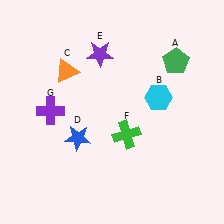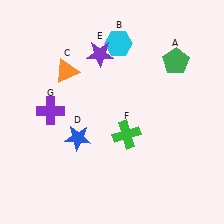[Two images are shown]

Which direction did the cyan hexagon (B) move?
The cyan hexagon (B) moved up.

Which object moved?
The cyan hexagon (B) moved up.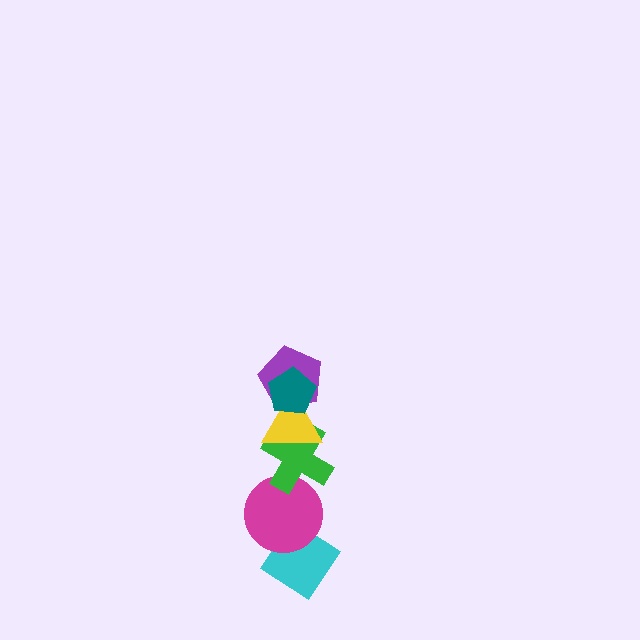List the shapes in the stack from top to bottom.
From top to bottom: the teal pentagon, the purple pentagon, the yellow triangle, the green cross, the magenta circle, the cyan diamond.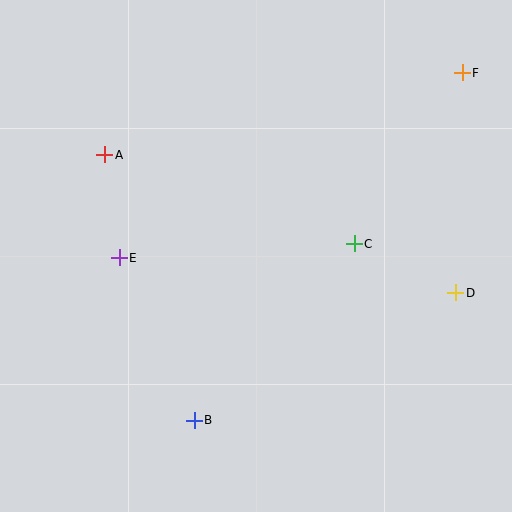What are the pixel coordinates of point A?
Point A is at (105, 155).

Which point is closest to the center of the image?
Point C at (354, 244) is closest to the center.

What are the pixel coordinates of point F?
Point F is at (462, 73).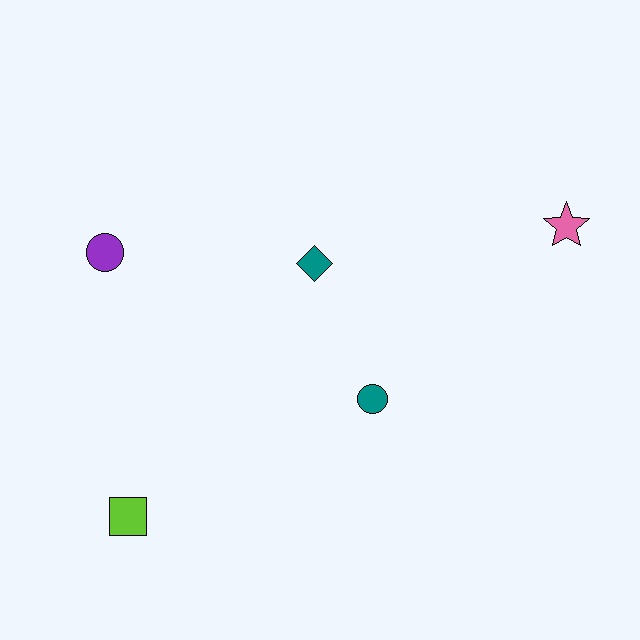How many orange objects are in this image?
There are no orange objects.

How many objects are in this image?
There are 5 objects.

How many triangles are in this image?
There are no triangles.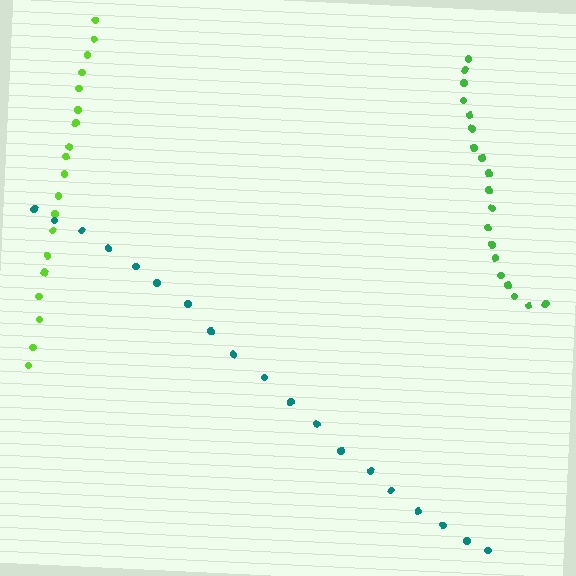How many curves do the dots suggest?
There are 3 distinct paths.